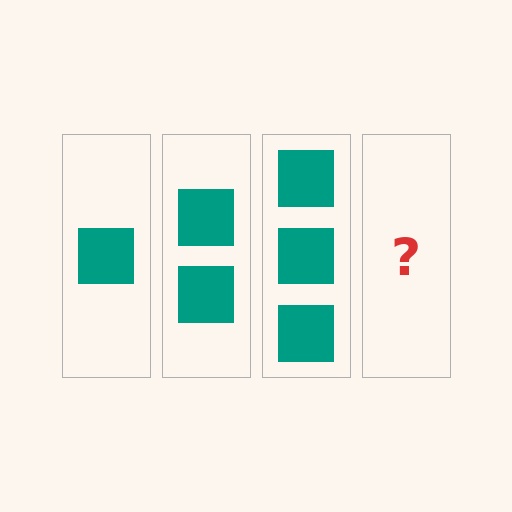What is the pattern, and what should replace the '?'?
The pattern is that each step adds one more square. The '?' should be 4 squares.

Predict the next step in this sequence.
The next step is 4 squares.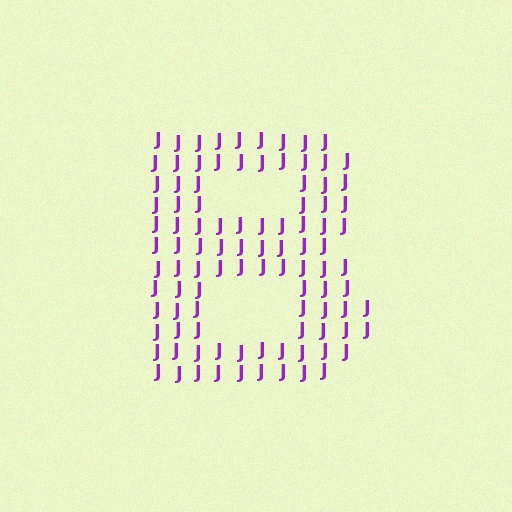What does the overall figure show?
The overall figure shows the letter B.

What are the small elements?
The small elements are letter J's.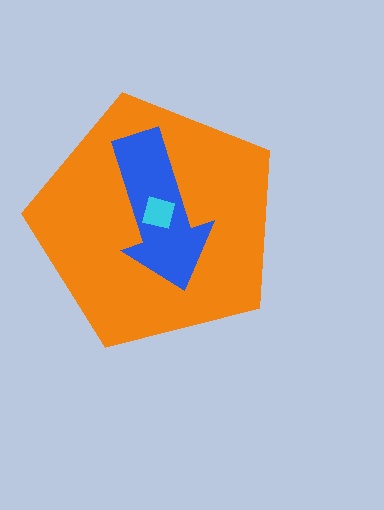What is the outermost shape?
The orange pentagon.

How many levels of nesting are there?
3.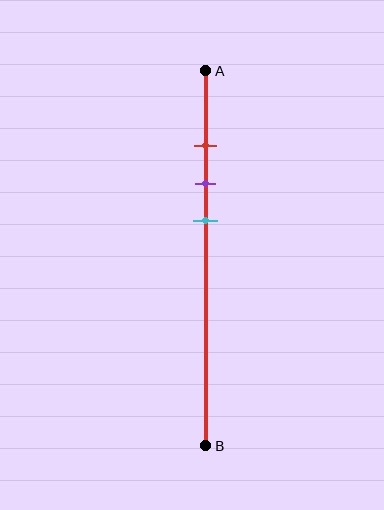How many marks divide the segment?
There are 3 marks dividing the segment.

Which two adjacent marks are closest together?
The red and purple marks are the closest adjacent pair.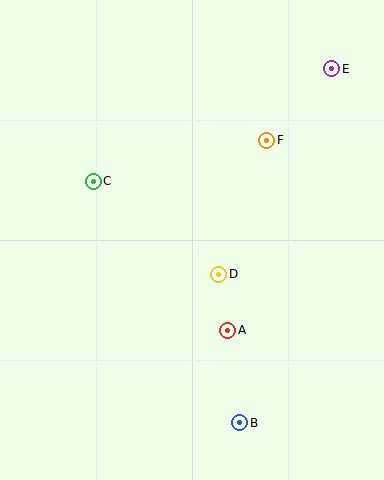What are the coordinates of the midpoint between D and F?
The midpoint between D and F is at (243, 207).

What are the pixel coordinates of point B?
Point B is at (240, 423).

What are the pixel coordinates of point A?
Point A is at (228, 330).